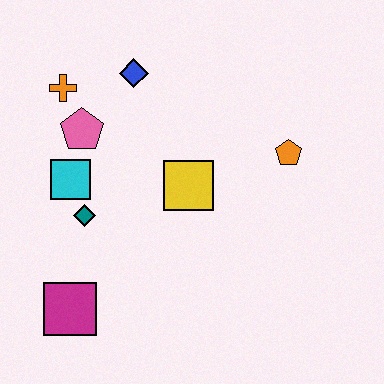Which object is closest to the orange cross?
The pink pentagon is closest to the orange cross.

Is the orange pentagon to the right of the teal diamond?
Yes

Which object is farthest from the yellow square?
The magenta square is farthest from the yellow square.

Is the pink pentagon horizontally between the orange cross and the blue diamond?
Yes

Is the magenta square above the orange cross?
No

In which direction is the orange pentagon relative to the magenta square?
The orange pentagon is to the right of the magenta square.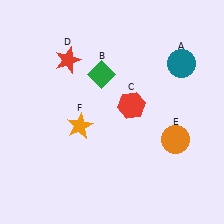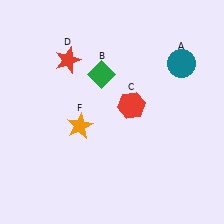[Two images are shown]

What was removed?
The orange circle (E) was removed in Image 2.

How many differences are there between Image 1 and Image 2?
There is 1 difference between the two images.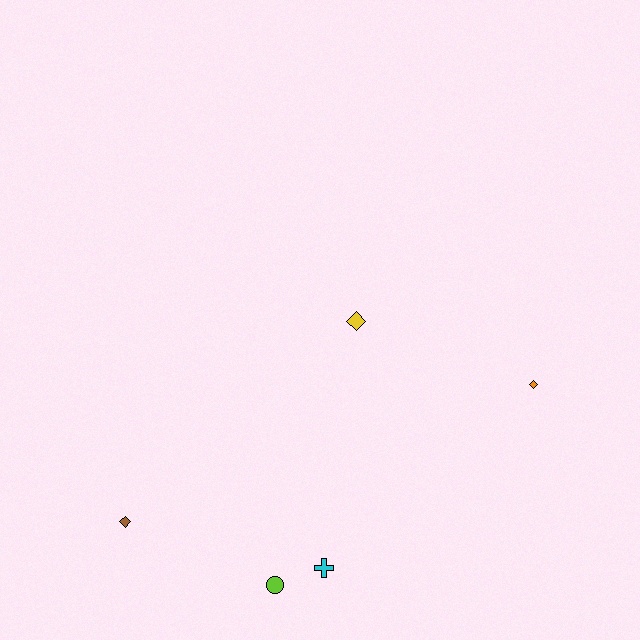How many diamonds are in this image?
There are 3 diamonds.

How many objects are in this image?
There are 5 objects.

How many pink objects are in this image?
There are no pink objects.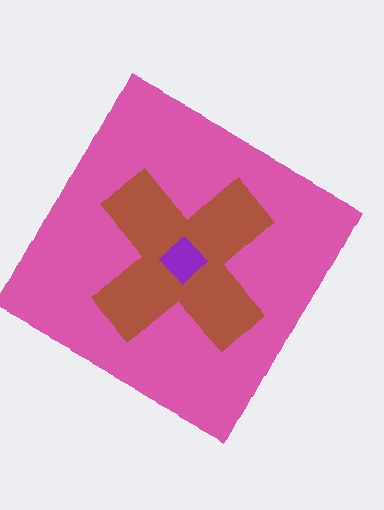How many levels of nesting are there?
3.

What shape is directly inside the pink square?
The brown cross.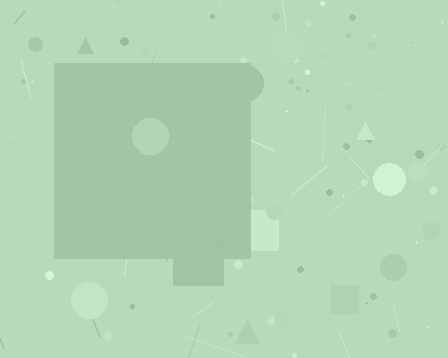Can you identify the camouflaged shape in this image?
The camouflaged shape is a square.